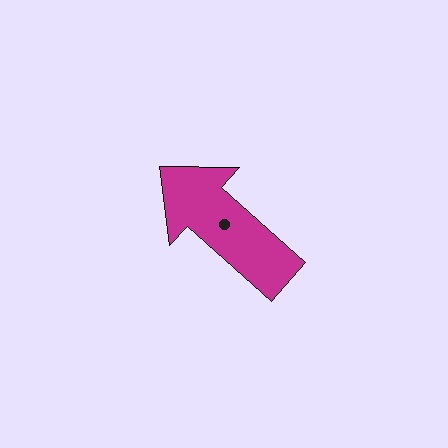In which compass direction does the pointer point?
Northwest.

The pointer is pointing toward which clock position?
Roughly 10 o'clock.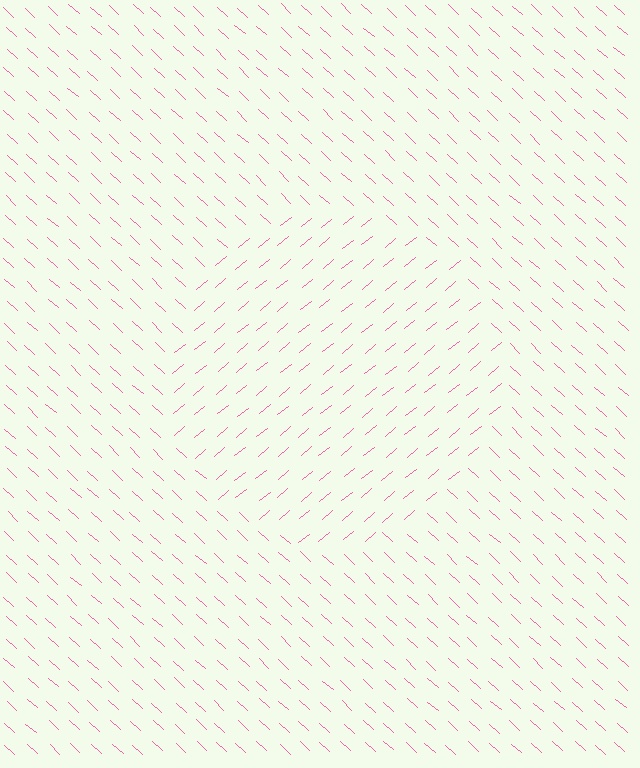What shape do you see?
I see a circle.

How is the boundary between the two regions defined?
The boundary is defined purely by a change in line orientation (approximately 82 degrees difference). All lines are the same color and thickness.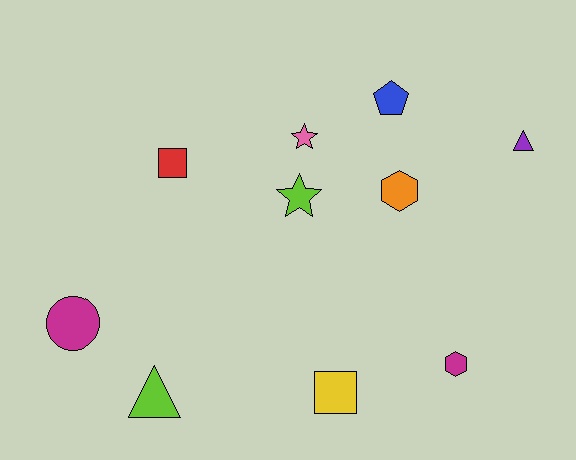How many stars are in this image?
There are 2 stars.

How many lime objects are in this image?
There are 2 lime objects.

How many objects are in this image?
There are 10 objects.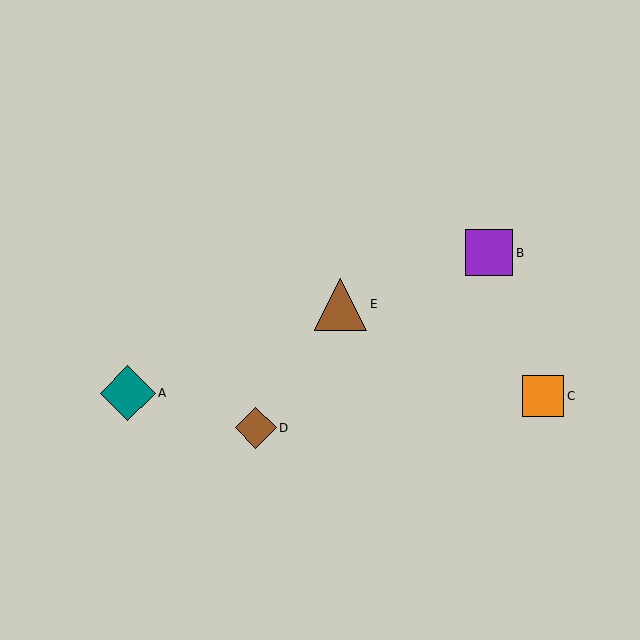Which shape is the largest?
The teal diamond (labeled A) is the largest.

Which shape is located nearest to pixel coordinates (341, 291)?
The brown triangle (labeled E) at (341, 304) is nearest to that location.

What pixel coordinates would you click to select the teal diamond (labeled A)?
Click at (128, 393) to select the teal diamond A.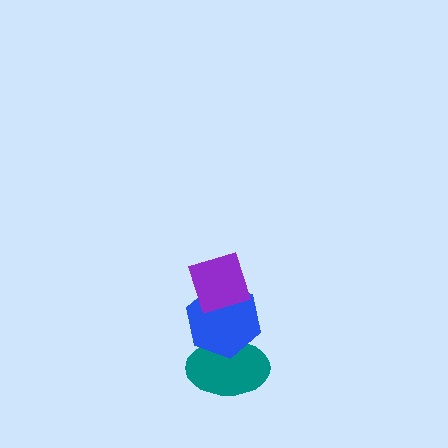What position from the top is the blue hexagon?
The blue hexagon is 2nd from the top.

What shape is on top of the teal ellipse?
The blue hexagon is on top of the teal ellipse.